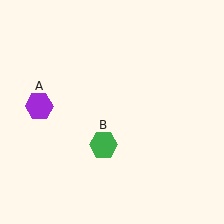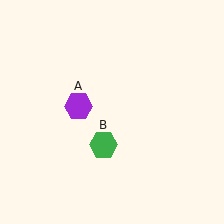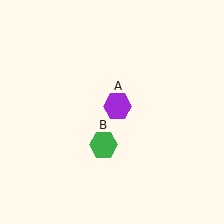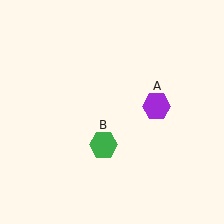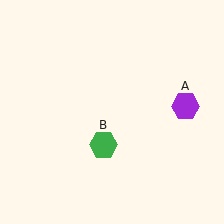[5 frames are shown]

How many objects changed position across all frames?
1 object changed position: purple hexagon (object A).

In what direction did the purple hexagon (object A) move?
The purple hexagon (object A) moved right.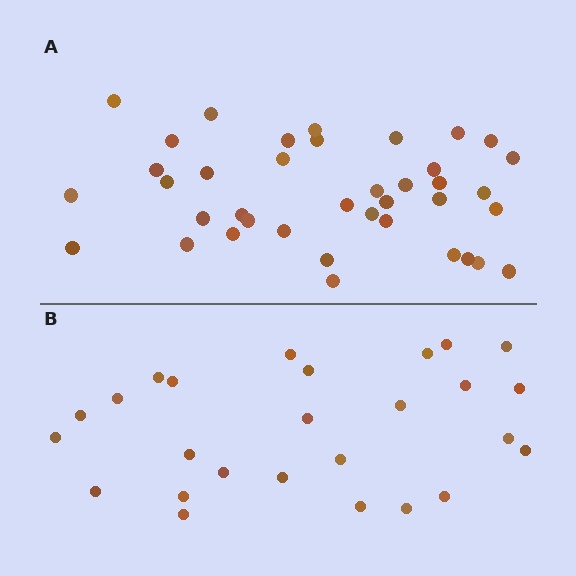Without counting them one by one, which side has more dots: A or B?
Region A (the top region) has more dots.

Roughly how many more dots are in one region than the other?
Region A has approximately 15 more dots than region B.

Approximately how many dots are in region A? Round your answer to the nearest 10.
About 40 dots. (The exact count is 39, which rounds to 40.)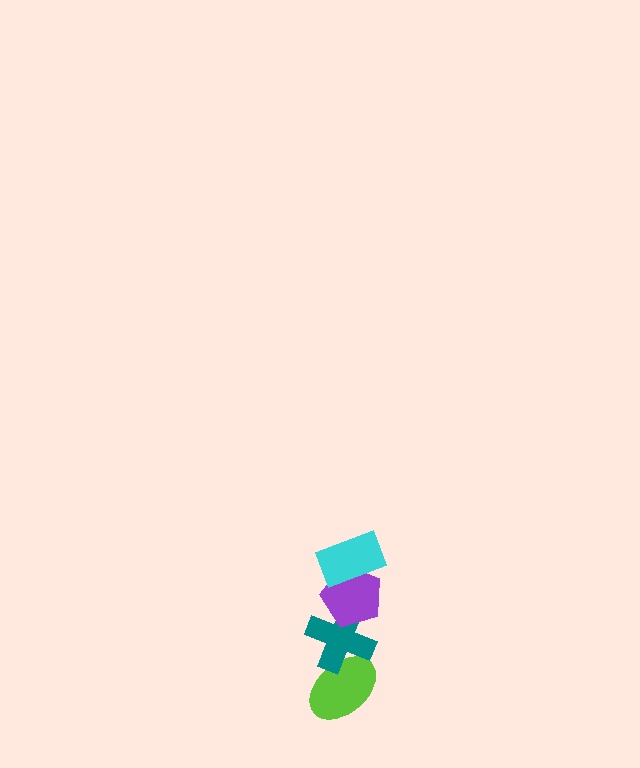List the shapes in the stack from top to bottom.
From top to bottom: the cyan rectangle, the purple pentagon, the teal cross, the lime ellipse.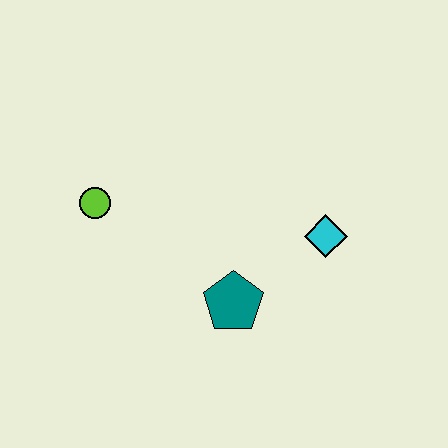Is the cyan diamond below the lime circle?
Yes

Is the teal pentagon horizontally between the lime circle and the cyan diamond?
Yes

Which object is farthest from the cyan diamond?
The lime circle is farthest from the cyan diamond.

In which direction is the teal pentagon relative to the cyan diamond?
The teal pentagon is to the left of the cyan diamond.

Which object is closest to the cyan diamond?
The teal pentagon is closest to the cyan diamond.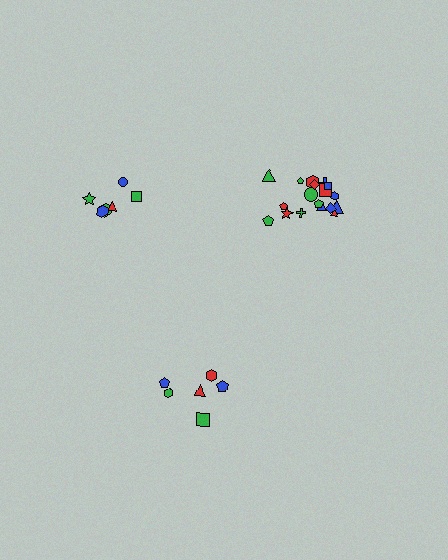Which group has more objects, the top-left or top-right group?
The top-right group.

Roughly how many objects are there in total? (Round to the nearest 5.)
Roughly 30 objects in total.